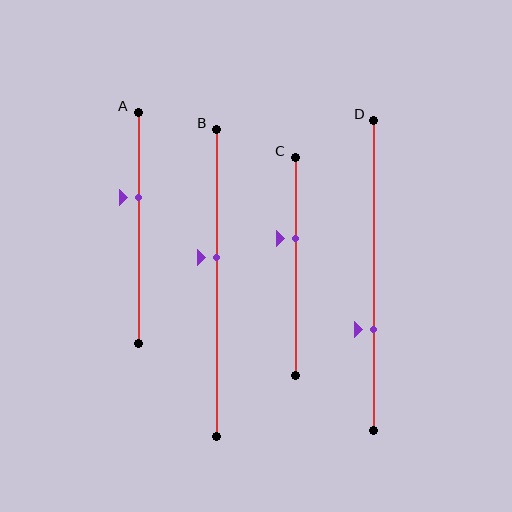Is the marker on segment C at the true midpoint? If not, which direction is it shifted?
No, the marker on segment C is shifted upward by about 13% of the segment length.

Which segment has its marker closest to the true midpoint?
Segment B has its marker closest to the true midpoint.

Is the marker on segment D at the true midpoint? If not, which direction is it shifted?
No, the marker on segment D is shifted downward by about 17% of the segment length.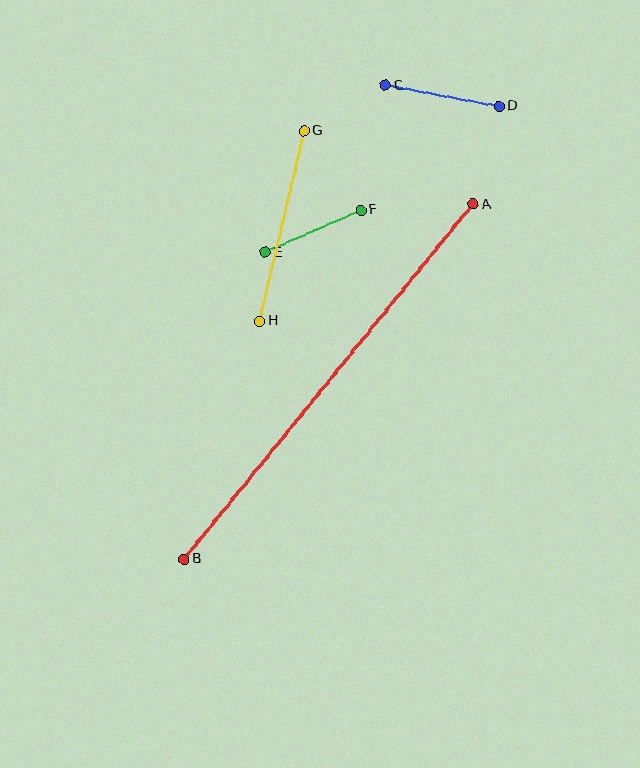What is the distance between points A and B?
The distance is approximately 458 pixels.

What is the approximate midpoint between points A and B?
The midpoint is at approximately (329, 382) pixels.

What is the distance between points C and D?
The distance is approximately 115 pixels.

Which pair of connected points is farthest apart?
Points A and B are farthest apart.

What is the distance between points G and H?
The distance is approximately 195 pixels.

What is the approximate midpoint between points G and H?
The midpoint is at approximately (282, 226) pixels.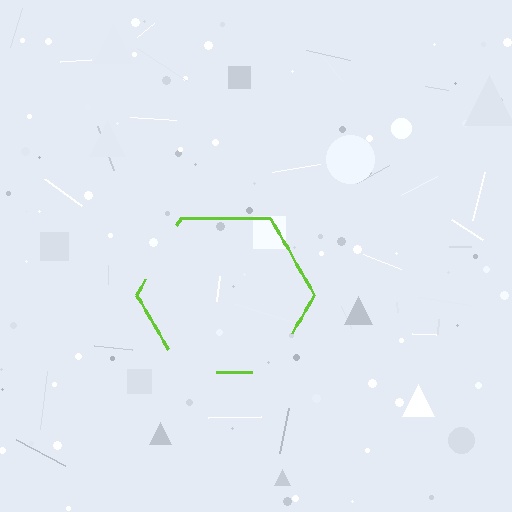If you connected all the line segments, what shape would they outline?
They would outline a hexagon.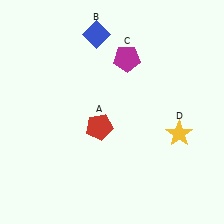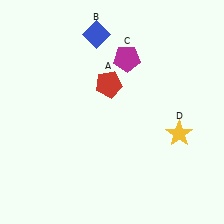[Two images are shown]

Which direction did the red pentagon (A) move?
The red pentagon (A) moved up.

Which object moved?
The red pentagon (A) moved up.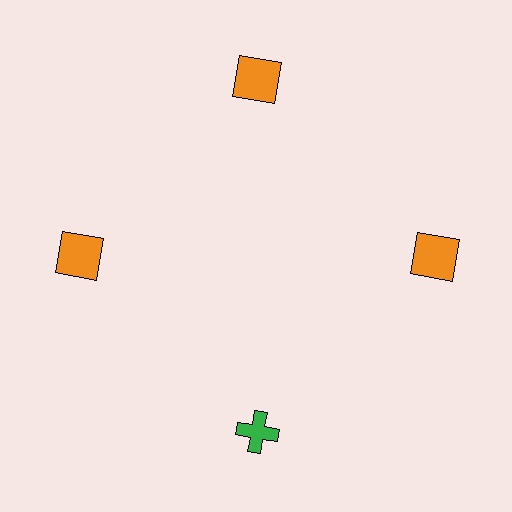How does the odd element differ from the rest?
It differs in both color (green instead of orange) and shape (cross instead of square).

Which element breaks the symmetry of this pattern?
The green cross at roughly the 6 o'clock position breaks the symmetry. All other shapes are orange squares.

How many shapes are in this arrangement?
There are 4 shapes arranged in a ring pattern.